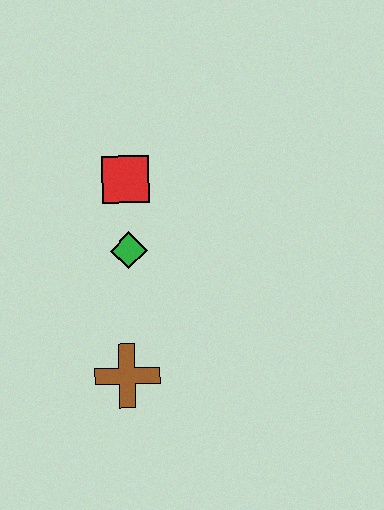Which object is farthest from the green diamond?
The brown cross is farthest from the green diamond.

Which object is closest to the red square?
The green diamond is closest to the red square.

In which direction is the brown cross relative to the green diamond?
The brown cross is below the green diamond.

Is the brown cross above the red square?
No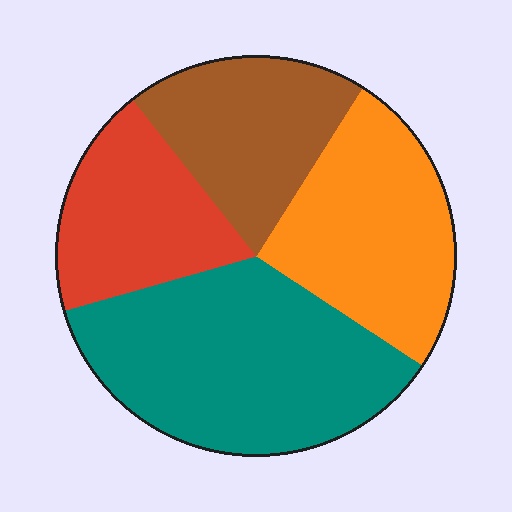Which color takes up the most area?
Teal, at roughly 35%.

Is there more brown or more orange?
Orange.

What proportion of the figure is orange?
Orange covers about 25% of the figure.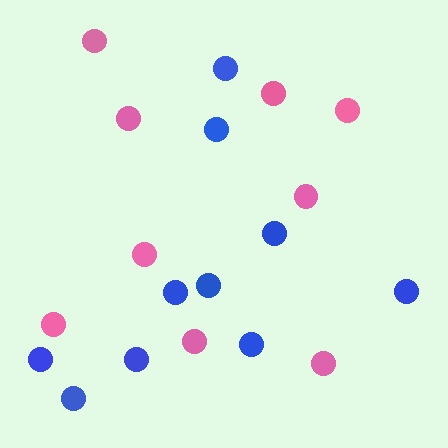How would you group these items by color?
There are 2 groups: one group of pink circles (9) and one group of blue circles (10).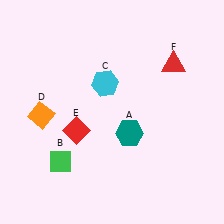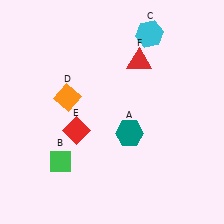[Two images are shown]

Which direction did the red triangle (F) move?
The red triangle (F) moved left.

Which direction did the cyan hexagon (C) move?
The cyan hexagon (C) moved up.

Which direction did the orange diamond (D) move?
The orange diamond (D) moved right.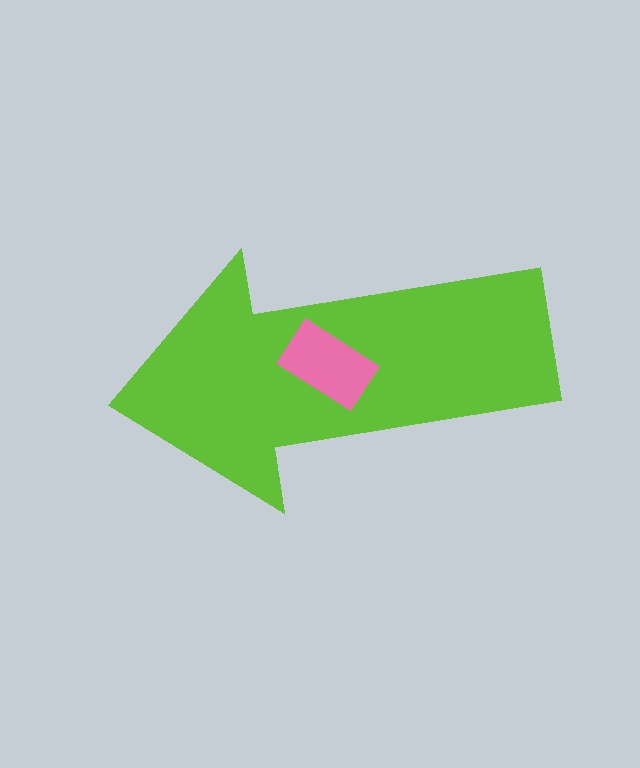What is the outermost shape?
The lime arrow.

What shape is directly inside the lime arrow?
The pink rectangle.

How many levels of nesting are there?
2.